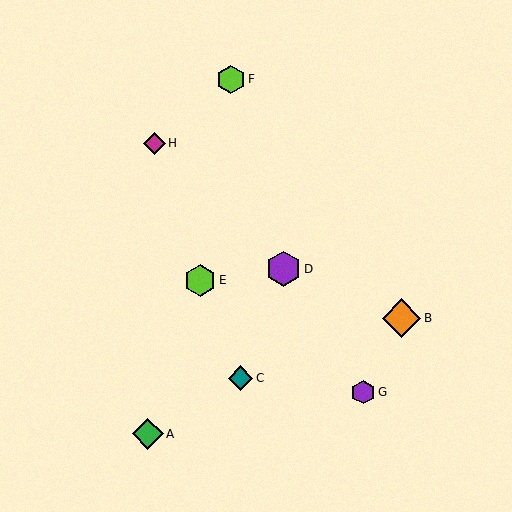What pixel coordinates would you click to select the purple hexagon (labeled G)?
Click at (363, 392) to select the purple hexagon G.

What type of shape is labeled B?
Shape B is an orange diamond.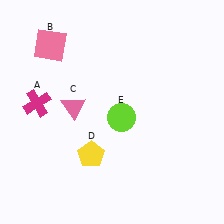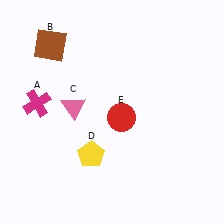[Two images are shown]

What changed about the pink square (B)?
In Image 1, B is pink. In Image 2, it changed to brown.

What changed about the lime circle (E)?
In Image 1, E is lime. In Image 2, it changed to red.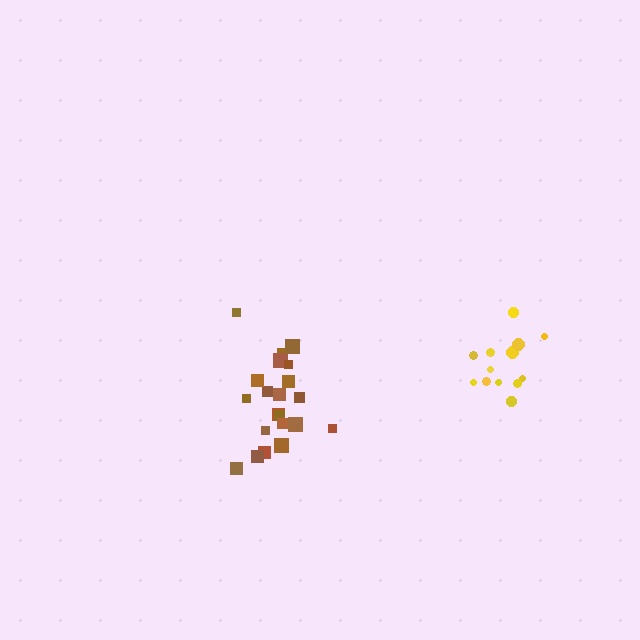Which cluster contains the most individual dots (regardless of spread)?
Brown (21).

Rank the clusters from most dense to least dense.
yellow, brown.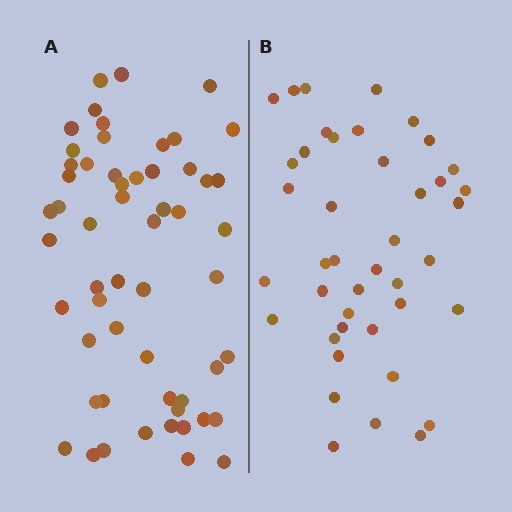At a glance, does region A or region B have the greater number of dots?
Region A (the left region) has more dots.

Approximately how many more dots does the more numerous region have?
Region A has approximately 15 more dots than region B.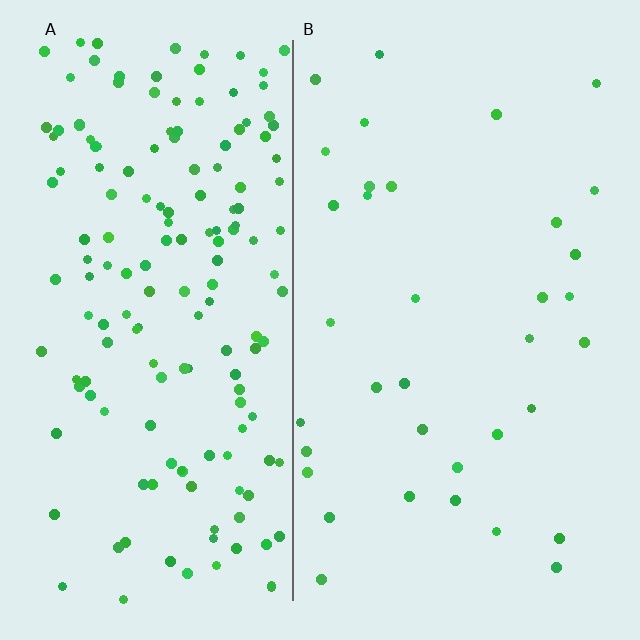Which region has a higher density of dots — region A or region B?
A (the left).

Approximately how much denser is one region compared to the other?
Approximately 4.7× — region A over region B.